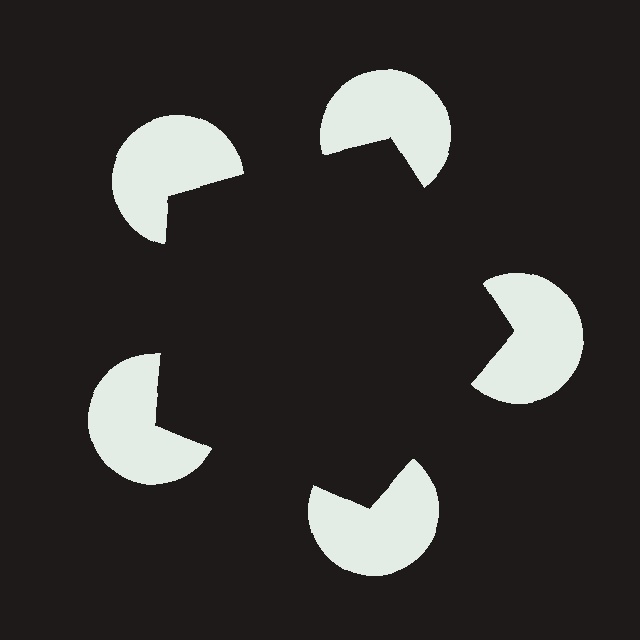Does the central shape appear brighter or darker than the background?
It typically appears slightly darker than the background, even though no actual brightness change is drawn.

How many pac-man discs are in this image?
There are 5 — one at each vertex of the illusory pentagon.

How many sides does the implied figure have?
5 sides.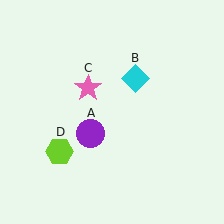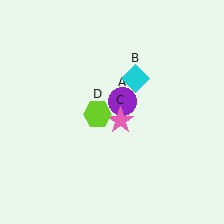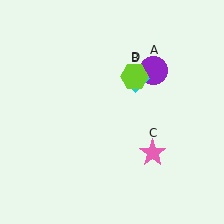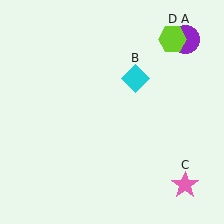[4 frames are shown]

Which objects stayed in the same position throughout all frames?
Cyan diamond (object B) remained stationary.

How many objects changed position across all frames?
3 objects changed position: purple circle (object A), pink star (object C), lime hexagon (object D).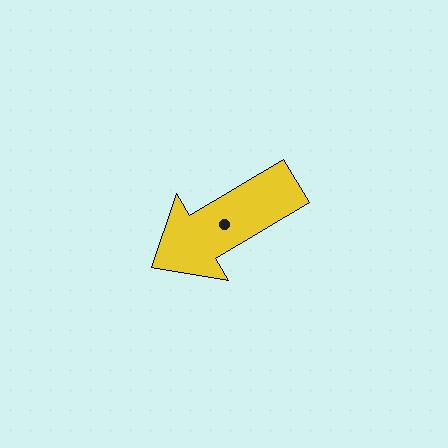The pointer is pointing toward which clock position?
Roughly 8 o'clock.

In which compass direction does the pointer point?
Southwest.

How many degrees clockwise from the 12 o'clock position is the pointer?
Approximately 239 degrees.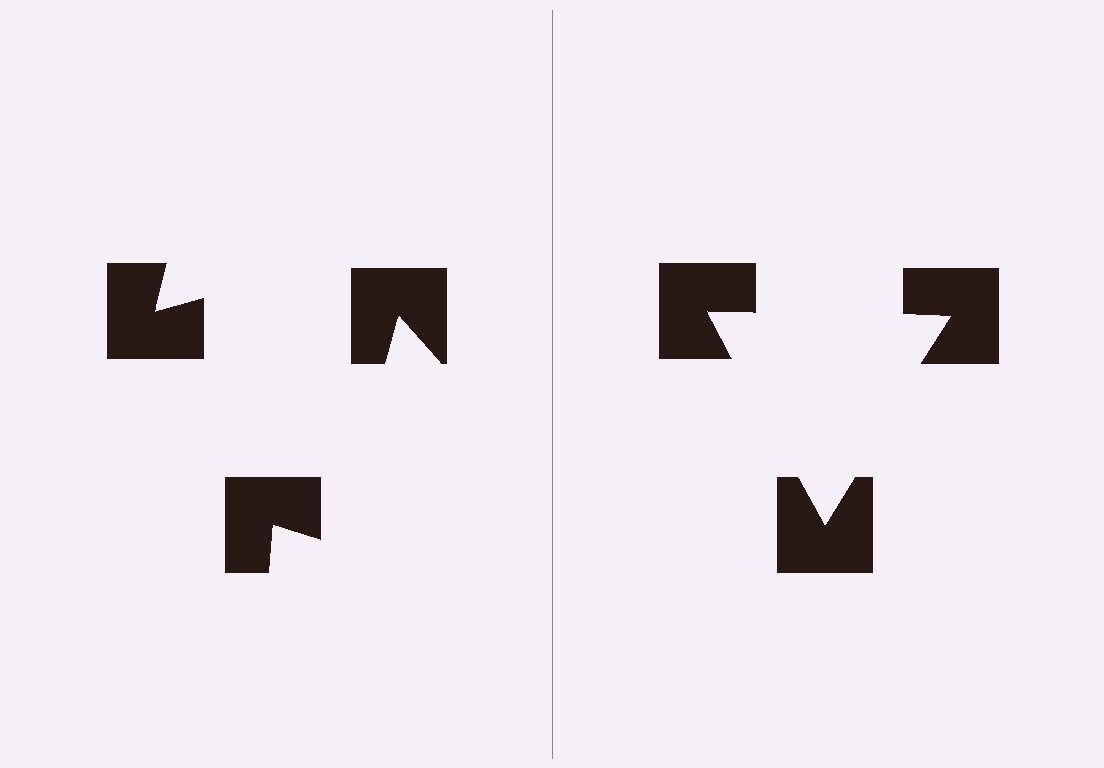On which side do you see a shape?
An illusory triangle appears on the right side. On the left side the wedge cuts are rotated, so no coherent shape forms.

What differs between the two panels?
The notched squares are positioned identically on both sides; only the wedge orientations differ. On the right they align to a triangle; on the left they are misaligned.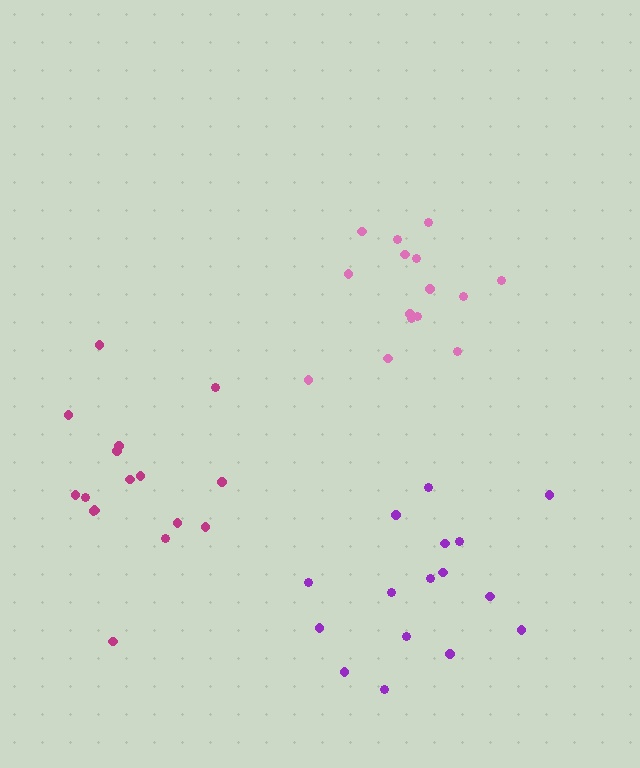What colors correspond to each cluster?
The clusters are colored: purple, pink, magenta.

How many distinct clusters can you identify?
There are 3 distinct clusters.